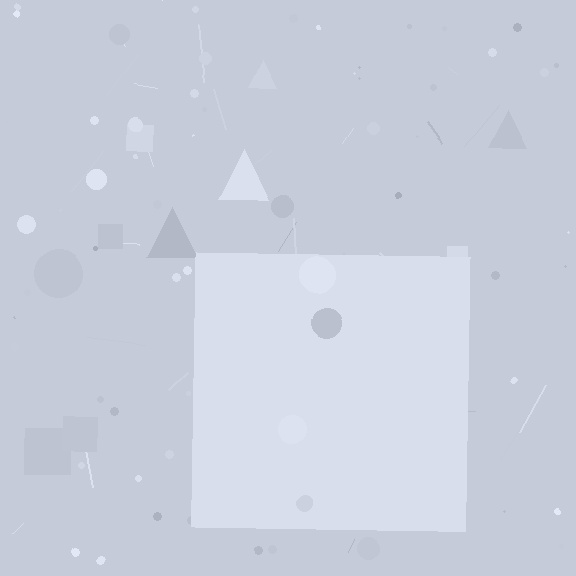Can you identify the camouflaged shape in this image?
The camouflaged shape is a square.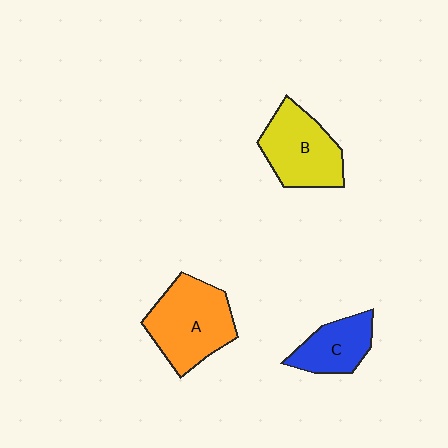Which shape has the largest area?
Shape A (orange).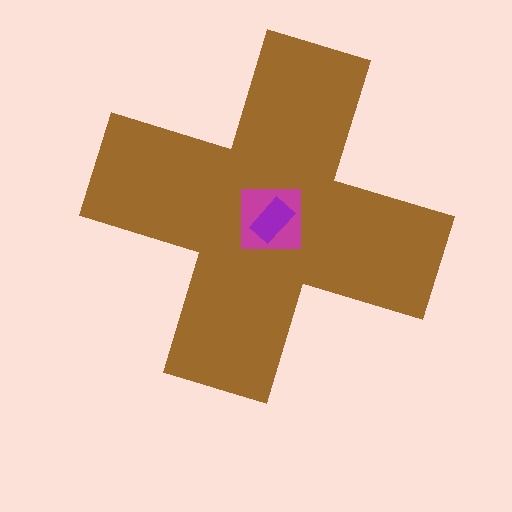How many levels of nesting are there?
3.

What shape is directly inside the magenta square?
The purple rectangle.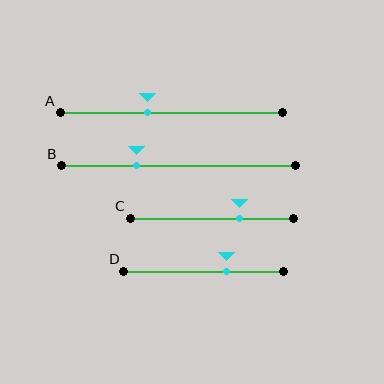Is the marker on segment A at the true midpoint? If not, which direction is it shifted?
No, the marker on segment A is shifted to the left by about 11% of the segment length.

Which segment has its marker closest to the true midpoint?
Segment A has its marker closest to the true midpoint.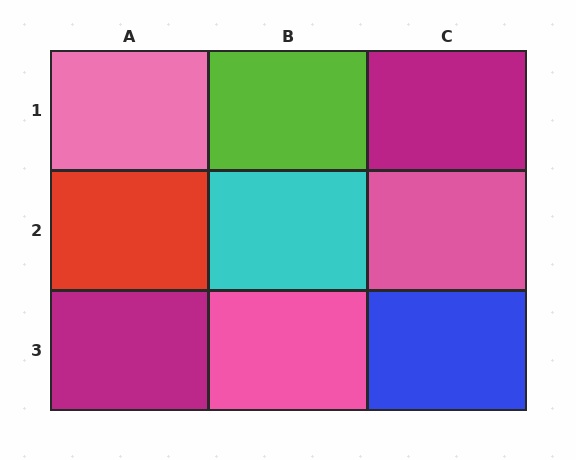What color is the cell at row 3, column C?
Blue.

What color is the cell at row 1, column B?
Lime.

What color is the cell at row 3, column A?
Magenta.